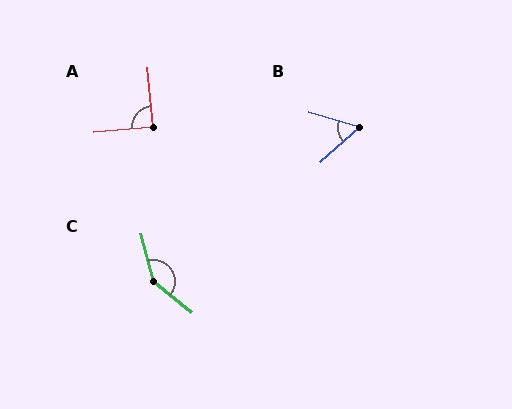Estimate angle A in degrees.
Approximately 90 degrees.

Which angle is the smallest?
B, at approximately 58 degrees.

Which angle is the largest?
C, at approximately 142 degrees.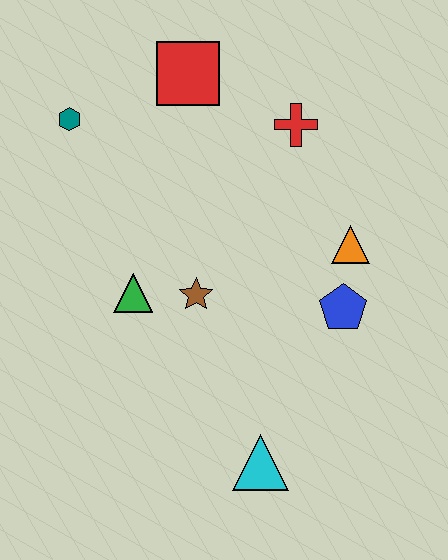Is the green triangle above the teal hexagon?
No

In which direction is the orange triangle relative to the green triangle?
The orange triangle is to the right of the green triangle.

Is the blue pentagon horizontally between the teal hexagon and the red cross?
No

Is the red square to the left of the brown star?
Yes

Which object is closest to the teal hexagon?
The red square is closest to the teal hexagon.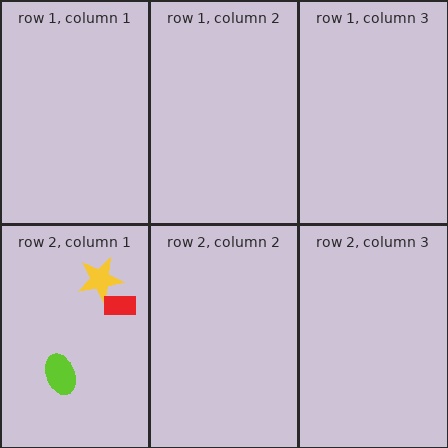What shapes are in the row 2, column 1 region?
The lime ellipse, the yellow star, the red rectangle.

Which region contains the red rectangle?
The row 2, column 1 region.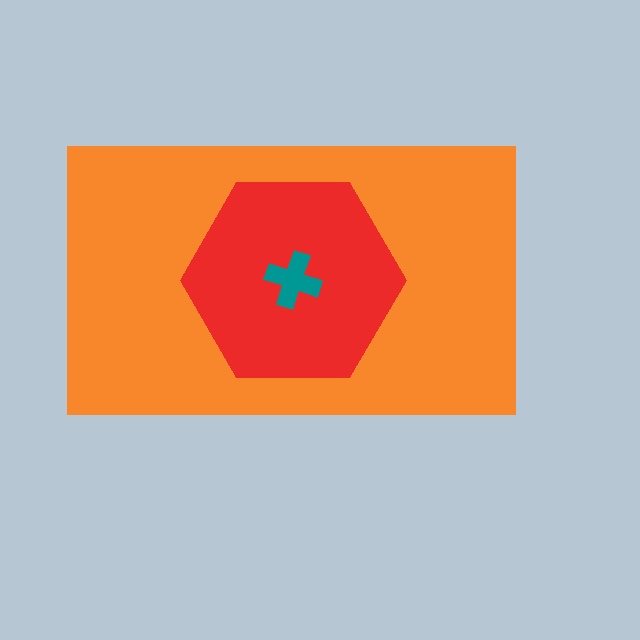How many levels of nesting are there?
3.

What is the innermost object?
The teal cross.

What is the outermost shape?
The orange rectangle.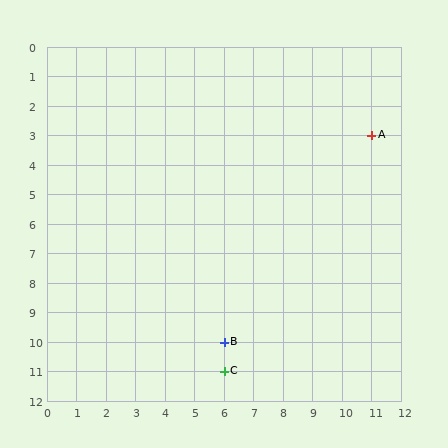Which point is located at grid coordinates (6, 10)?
Point B is at (6, 10).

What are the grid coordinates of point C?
Point C is at grid coordinates (6, 11).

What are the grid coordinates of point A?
Point A is at grid coordinates (11, 3).